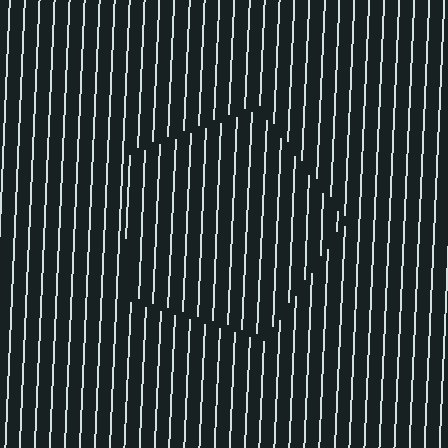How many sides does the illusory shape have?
5 sides — the line-ends trace a pentagon.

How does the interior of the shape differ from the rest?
The interior of the shape contains the same grating, shifted by half a period — the contour is defined by the phase discontinuity where line-ends from the inner and outer gratings abut.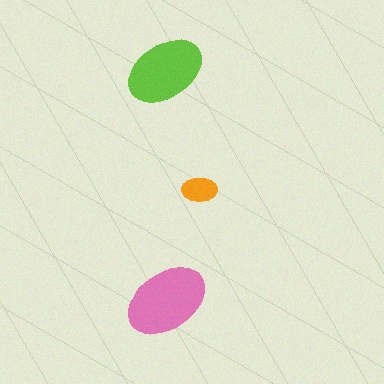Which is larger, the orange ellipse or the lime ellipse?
The lime one.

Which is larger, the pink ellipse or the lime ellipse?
The pink one.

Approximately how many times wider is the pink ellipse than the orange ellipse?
About 2.5 times wider.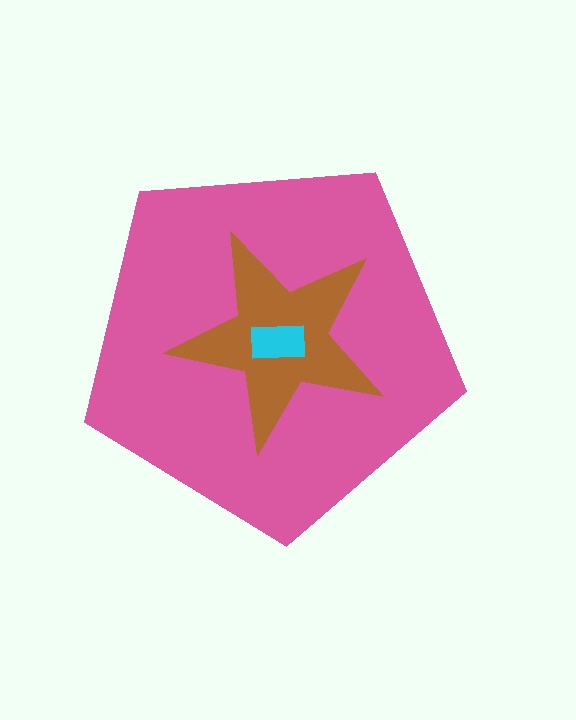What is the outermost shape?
The pink pentagon.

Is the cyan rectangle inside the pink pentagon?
Yes.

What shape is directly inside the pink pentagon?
The brown star.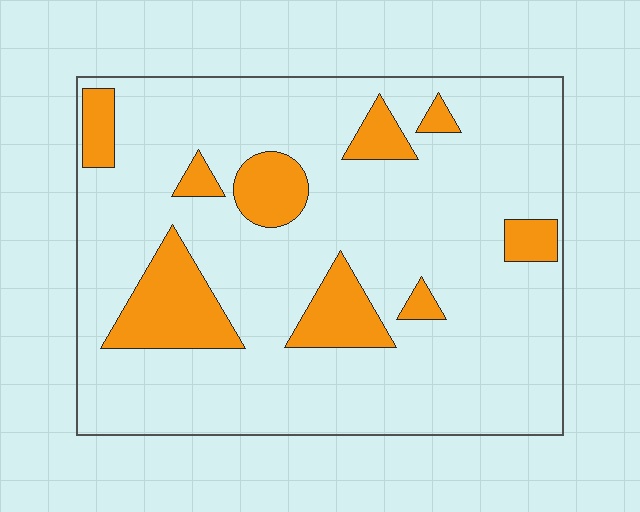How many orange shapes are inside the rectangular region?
9.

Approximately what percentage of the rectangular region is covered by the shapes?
Approximately 15%.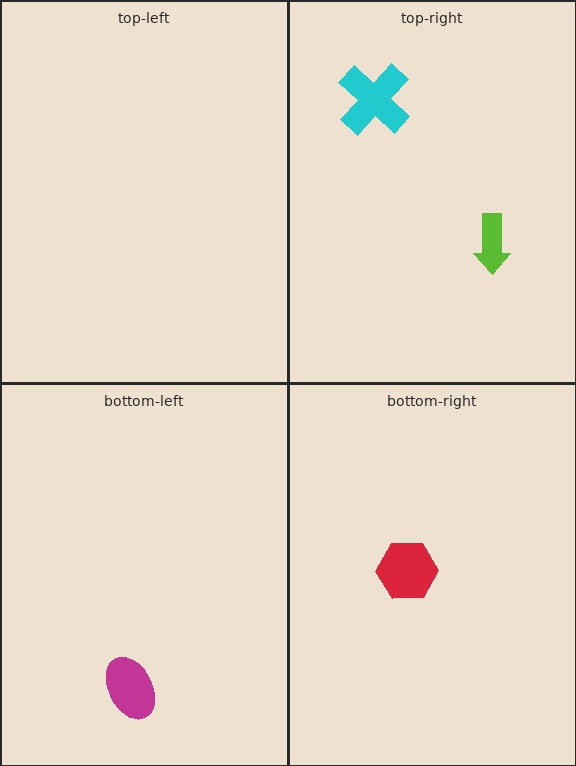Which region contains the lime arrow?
The top-right region.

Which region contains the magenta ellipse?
The bottom-left region.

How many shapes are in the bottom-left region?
1.